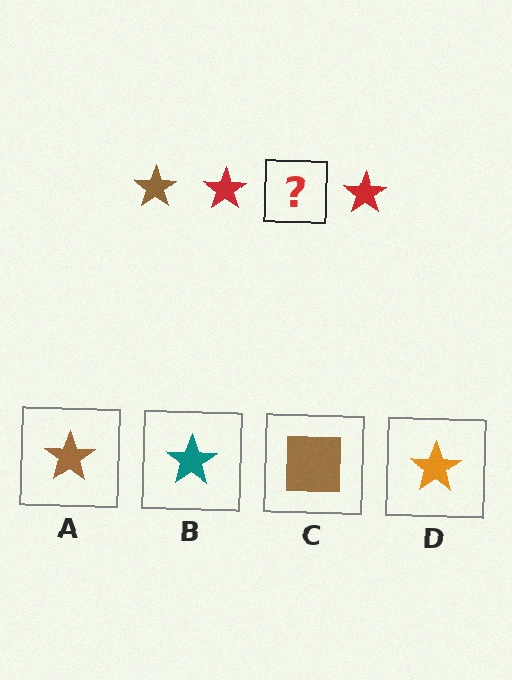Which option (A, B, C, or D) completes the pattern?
A.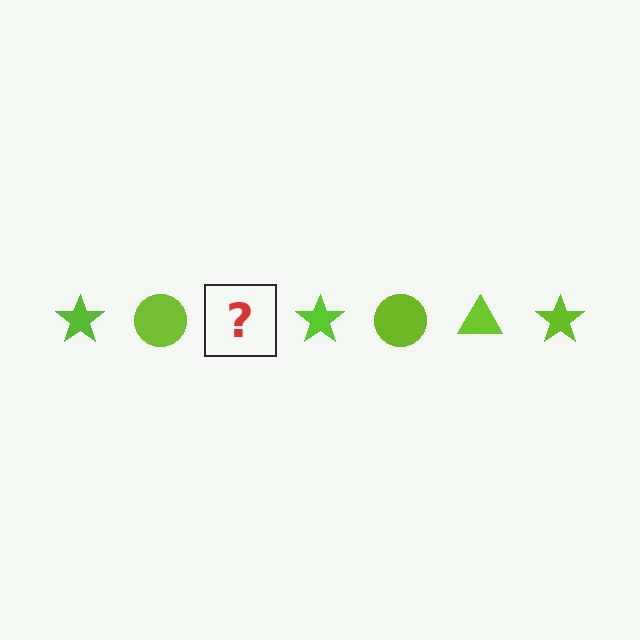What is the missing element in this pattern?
The missing element is a lime triangle.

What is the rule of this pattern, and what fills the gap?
The rule is that the pattern cycles through star, circle, triangle shapes in lime. The gap should be filled with a lime triangle.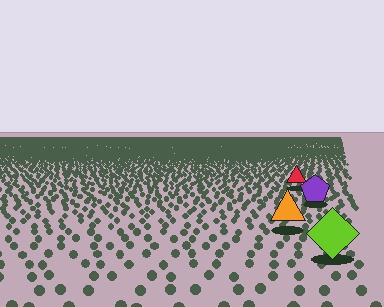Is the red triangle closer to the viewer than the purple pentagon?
No. The purple pentagon is closer — you can tell from the texture gradient: the ground texture is coarser near it.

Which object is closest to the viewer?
The lime diamond is closest. The texture marks near it are larger and more spread out.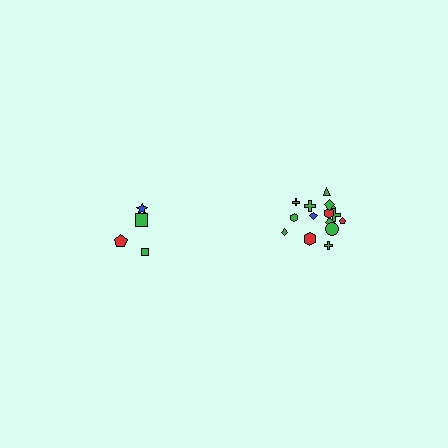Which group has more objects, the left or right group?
The right group.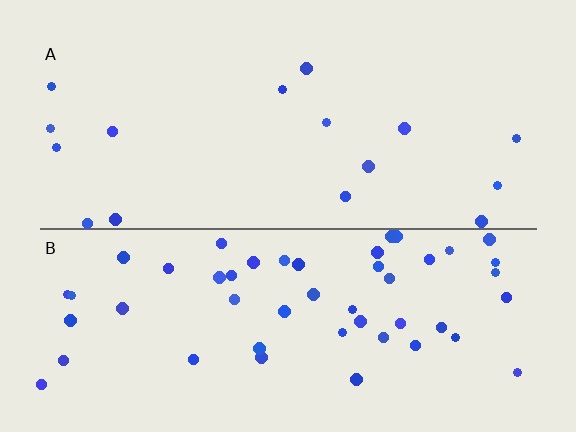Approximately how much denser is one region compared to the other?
Approximately 3.2× — region B over region A.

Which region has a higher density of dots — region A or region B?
B (the bottom).